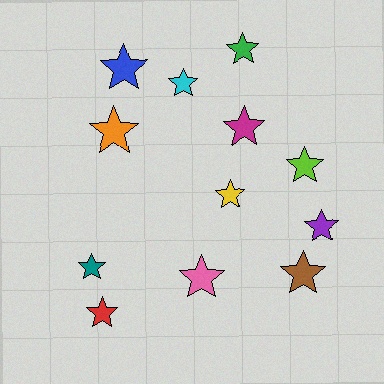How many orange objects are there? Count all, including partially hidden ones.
There is 1 orange object.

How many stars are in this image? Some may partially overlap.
There are 12 stars.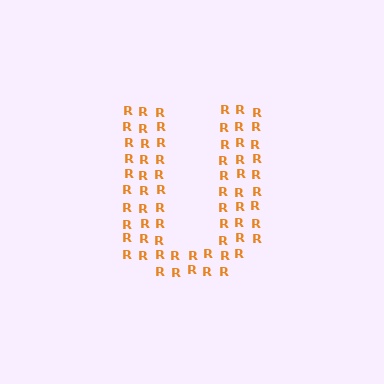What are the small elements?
The small elements are letter R's.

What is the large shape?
The large shape is the letter U.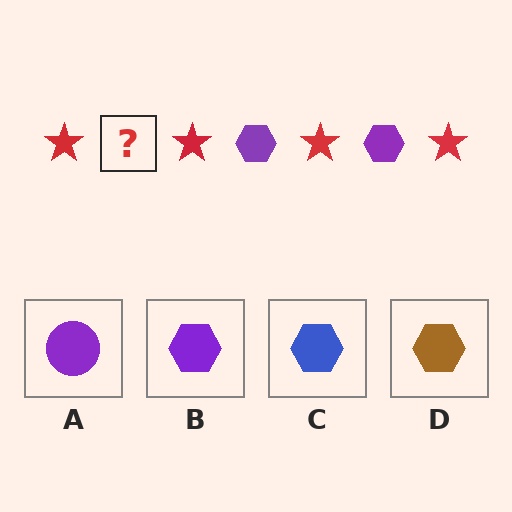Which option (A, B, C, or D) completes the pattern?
B.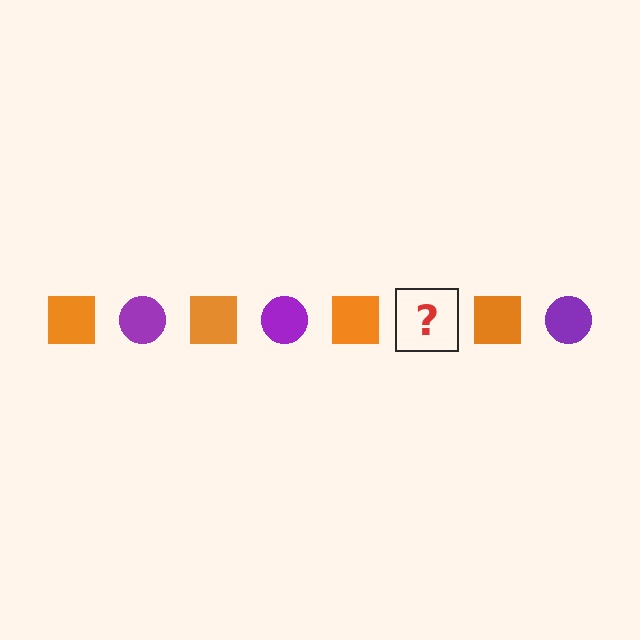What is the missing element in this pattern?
The missing element is a purple circle.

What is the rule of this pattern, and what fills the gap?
The rule is that the pattern alternates between orange square and purple circle. The gap should be filled with a purple circle.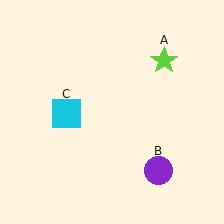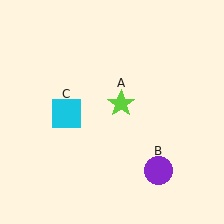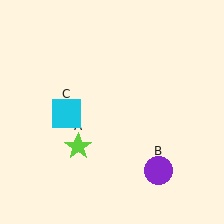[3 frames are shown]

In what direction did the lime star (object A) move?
The lime star (object A) moved down and to the left.